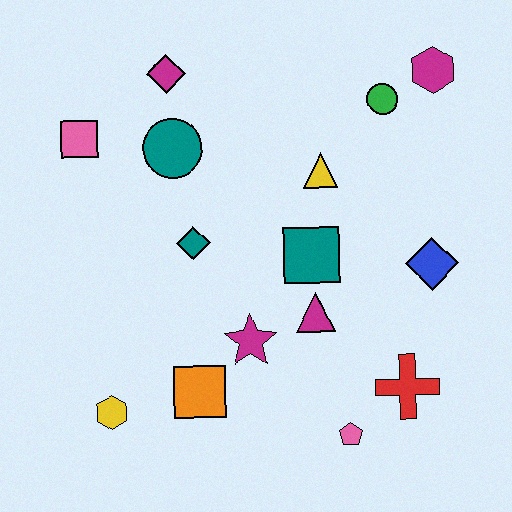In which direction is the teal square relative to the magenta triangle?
The teal square is above the magenta triangle.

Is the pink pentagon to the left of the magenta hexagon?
Yes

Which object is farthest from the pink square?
The red cross is farthest from the pink square.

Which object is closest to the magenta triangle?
The teal square is closest to the magenta triangle.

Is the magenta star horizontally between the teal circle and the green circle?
Yes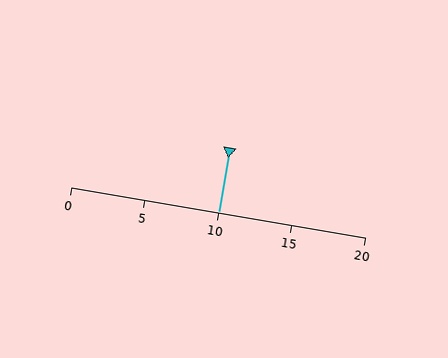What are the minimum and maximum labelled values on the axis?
The axis runs from 0 to 20.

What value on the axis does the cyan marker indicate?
The marker indicates approximately 10.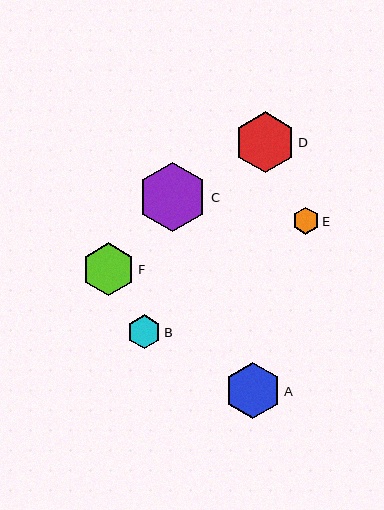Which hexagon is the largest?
Hexagon C is the largest with a size of approximately 69 pixels.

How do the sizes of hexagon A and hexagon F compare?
Hexagon A and hexagon F are approximately the same size.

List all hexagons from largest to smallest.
From largest to smallest: C, D, A, F, B, E.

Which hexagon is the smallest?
Hexagon E is the smallest with a size of approximately 27 pixels.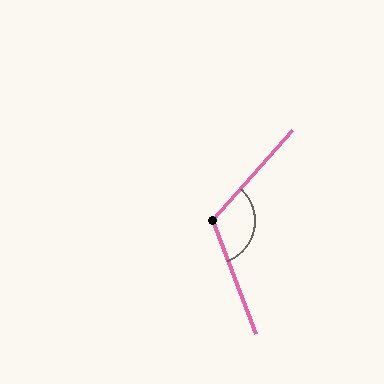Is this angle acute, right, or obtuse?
It is obtuse.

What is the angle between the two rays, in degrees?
Approximately 117 degrees.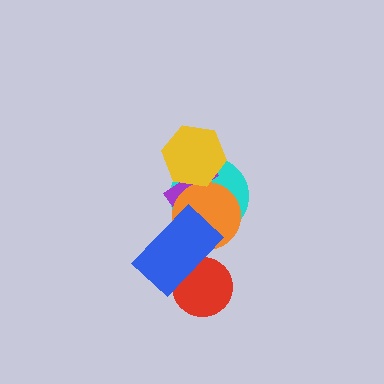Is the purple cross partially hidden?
Yes, it is partially covered by another shape.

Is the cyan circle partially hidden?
Yes, it is partially covered by another shape.